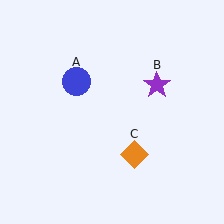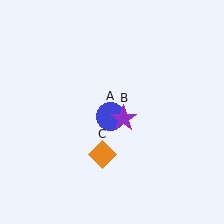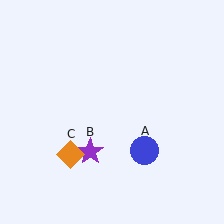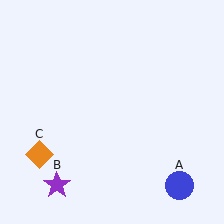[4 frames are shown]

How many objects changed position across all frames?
3 objects changed position: blue circle (object A), purple star (object B), orange diamond (object C).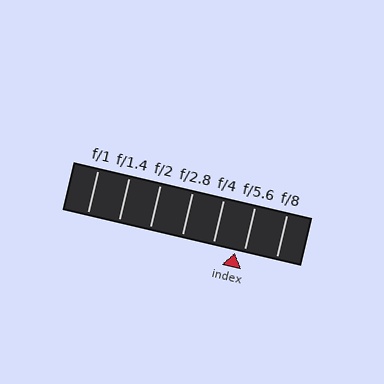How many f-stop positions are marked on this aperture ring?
There are 7 f-stop positions marked.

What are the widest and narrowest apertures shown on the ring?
The widest aperture shown is f/1 and the narrowest is f/8.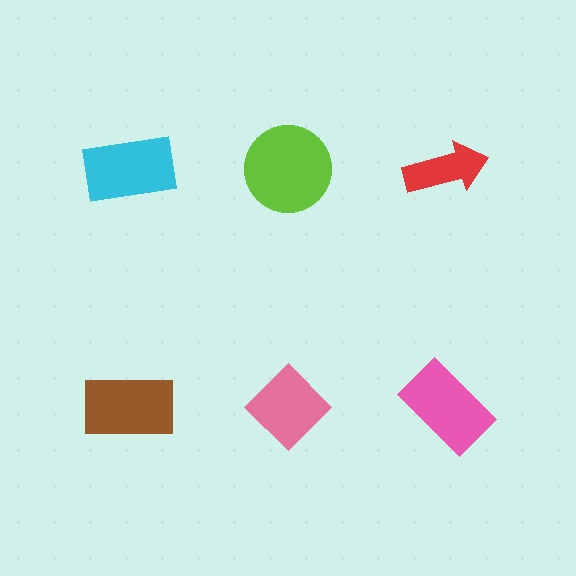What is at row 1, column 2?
A lime circle.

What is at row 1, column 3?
A red arrow.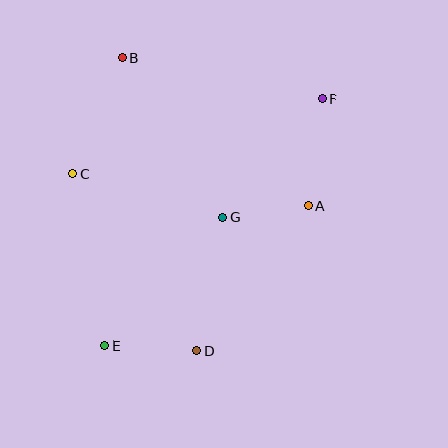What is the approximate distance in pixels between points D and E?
The distance between D and E is approximately 92 pixels.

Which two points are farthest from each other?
Points E and F are farthest from each other.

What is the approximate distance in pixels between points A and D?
The distance between A and D is approximately 182 pixels.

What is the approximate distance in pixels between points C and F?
The distance between C and F is approximately 261 pixels.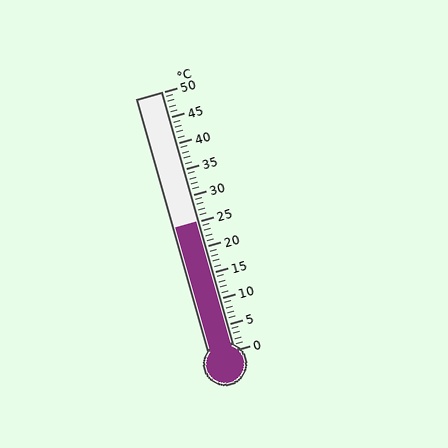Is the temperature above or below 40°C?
The temperature is below 40°C.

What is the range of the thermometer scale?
The thermometer scale ranges from 0°C to 50°C.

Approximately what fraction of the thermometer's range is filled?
The thermometer is filled to approximately 50% of its range.